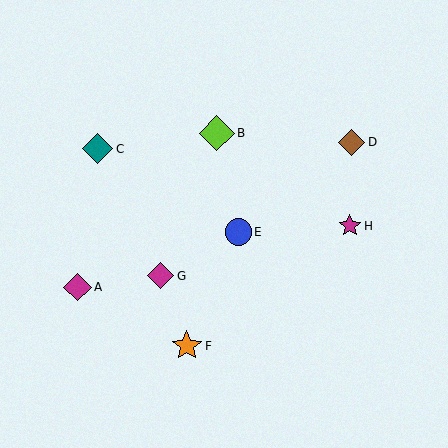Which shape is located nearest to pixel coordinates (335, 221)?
The magenta star (labeled H) at (350, 226) is nearest to that location.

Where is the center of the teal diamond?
The center of the teal diamond is at (98, 149).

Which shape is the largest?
The lime diamond (labeled B) is the largest.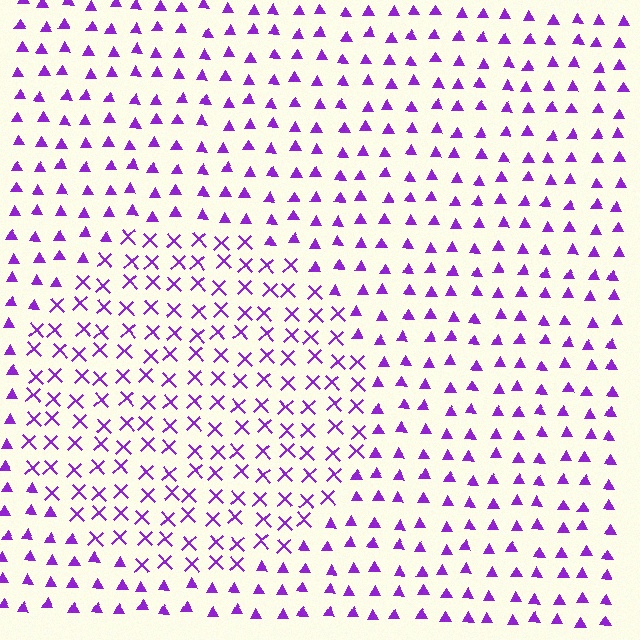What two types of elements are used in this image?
The image uses X marks inside the circle region and triangles outside it.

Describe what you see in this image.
The image is filled with small purple elements arranged in a uniform grid. A circle-shaped region contains X marks, while the surrounding area contains triangles. The boundary is defined purely by the change in element shape.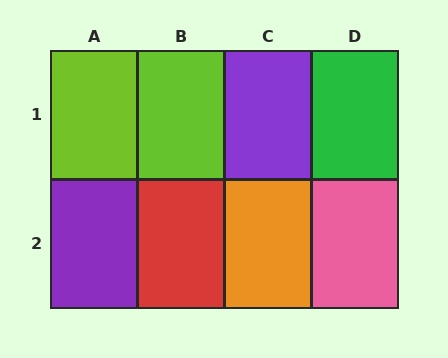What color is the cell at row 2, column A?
Purple.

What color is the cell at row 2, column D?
Pink.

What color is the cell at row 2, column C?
Orange.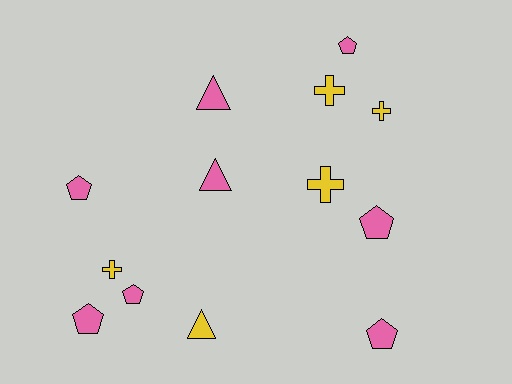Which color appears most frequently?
Pink, with 8 objects.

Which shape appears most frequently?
Pentagon, with 6 objects.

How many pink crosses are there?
There are no pink crosses.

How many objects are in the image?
There are 13 objects.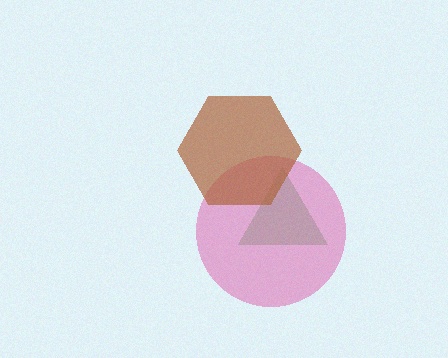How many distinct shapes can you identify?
There are 3 distinct shapes: a green triangle, a pink circle, a brown hexagon.